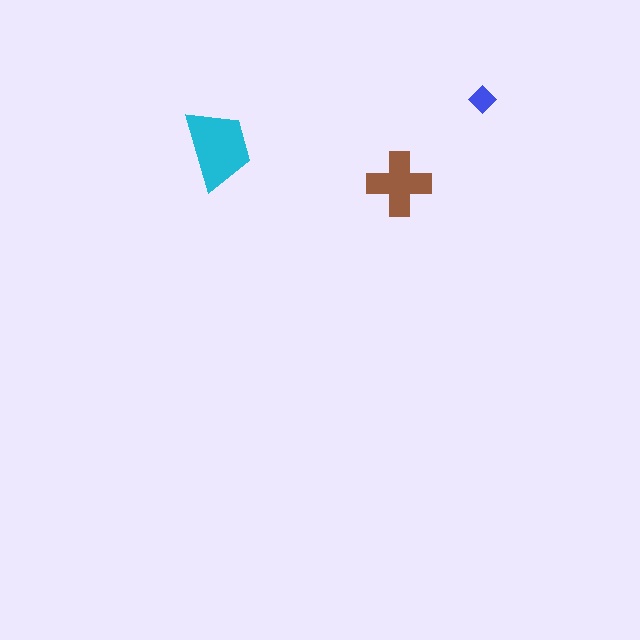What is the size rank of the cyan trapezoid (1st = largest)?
1st.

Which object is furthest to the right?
The blue diamond is rightmost.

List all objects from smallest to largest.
The blue diamond, the brown cross, the cyan trapezoid.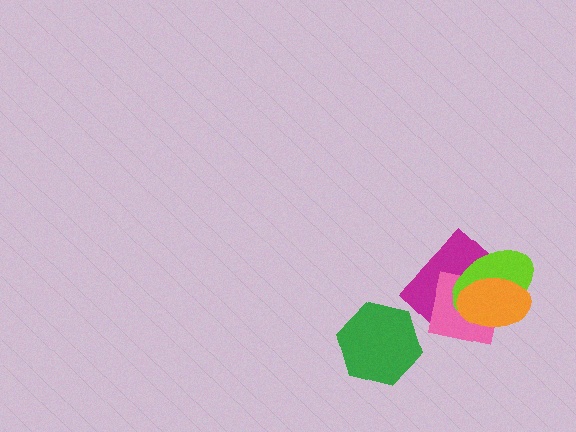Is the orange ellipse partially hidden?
No, no other shape covers it.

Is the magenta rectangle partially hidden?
Yes, it is partially covered by another shape.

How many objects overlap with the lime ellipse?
3 objects overlap with the lime ellipse.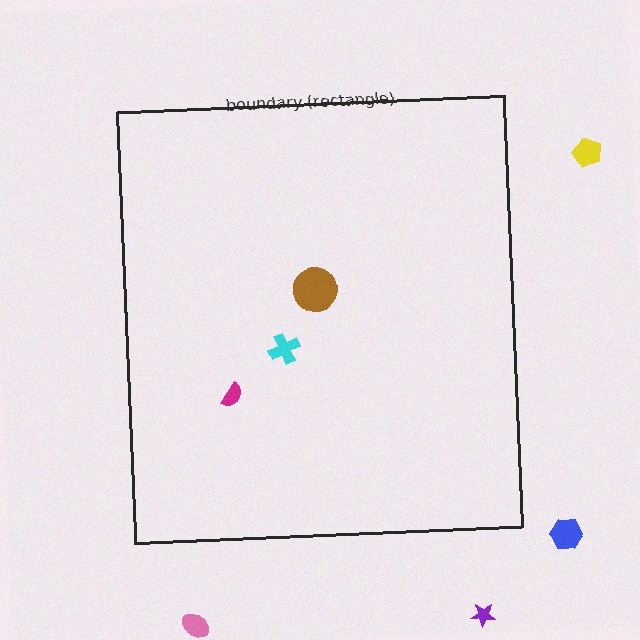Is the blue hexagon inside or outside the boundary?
Outside.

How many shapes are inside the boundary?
3 inside, 4 outside.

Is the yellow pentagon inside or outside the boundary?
Outside.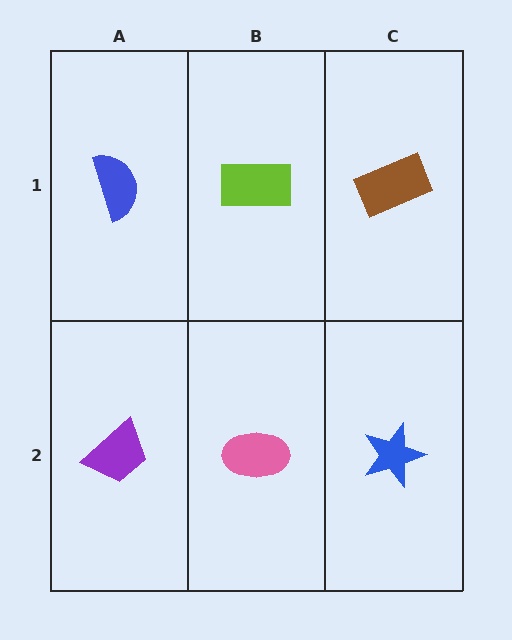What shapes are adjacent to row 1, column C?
A blue star (row 2, column C), a lime rectangle (row 1, column B).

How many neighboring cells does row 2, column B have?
3.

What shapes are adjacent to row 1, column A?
A purple trapezoid (row 2, column A), a lime rectangle (row 1, column B).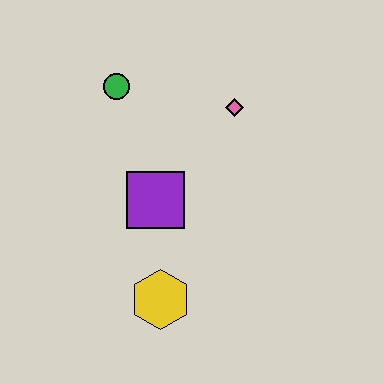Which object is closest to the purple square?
The yellow hexagon is closest to the purple square.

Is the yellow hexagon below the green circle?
Yes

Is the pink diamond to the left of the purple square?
No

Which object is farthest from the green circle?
The yellow hexagon is farthest from the green circle.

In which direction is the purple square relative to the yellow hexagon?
The purple square is above the yellow hexagon.